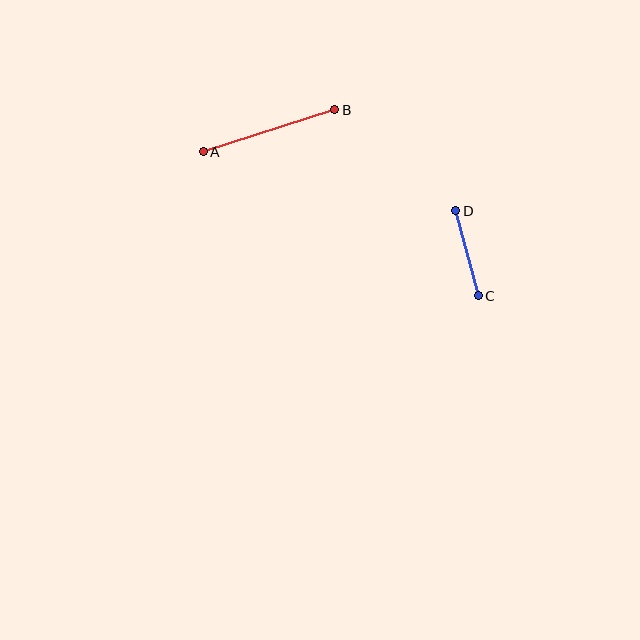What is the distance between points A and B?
The distance is approximately 138 pixels.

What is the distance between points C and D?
The distance is approximately 88 pixels.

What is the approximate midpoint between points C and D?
The midpoint is at approximately (467, 253) pixels.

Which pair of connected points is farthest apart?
Points A and B are farthest apart.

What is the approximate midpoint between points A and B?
The midpoint is at approximately (269, 131) pixels.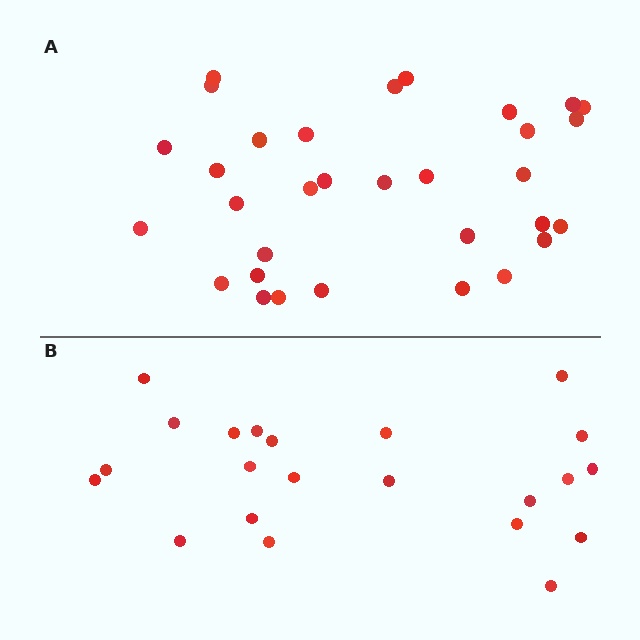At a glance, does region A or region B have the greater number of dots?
Region A (the top region) has more dots.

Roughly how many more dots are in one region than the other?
Region A has roughly 10 or so more dots than region B.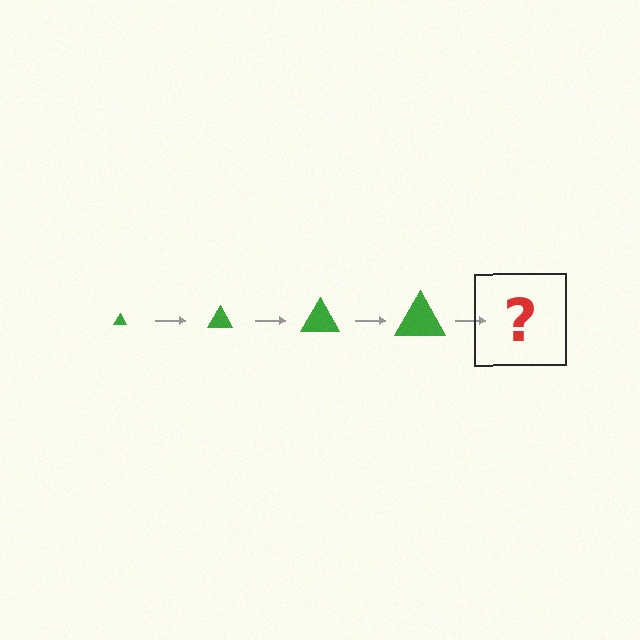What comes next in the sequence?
The next element should be a green triangle, larger than the previous one.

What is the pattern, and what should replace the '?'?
The pattern is that the triangle gets progressively larger each step. The '?' should be a green triangle, larger than the previous one.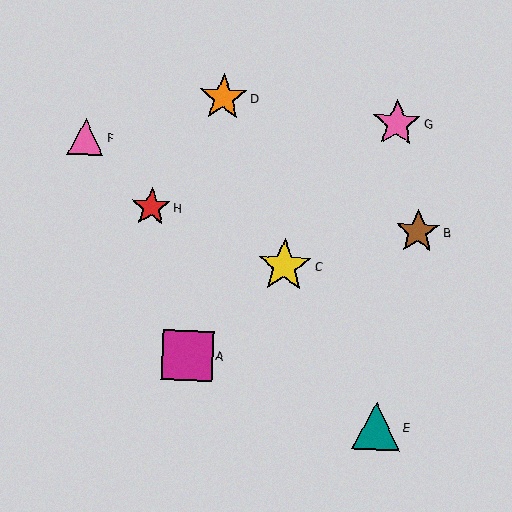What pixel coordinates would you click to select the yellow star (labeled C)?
Click at (284, 266) to select the yellow star C.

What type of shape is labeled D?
Shape D is an orange star.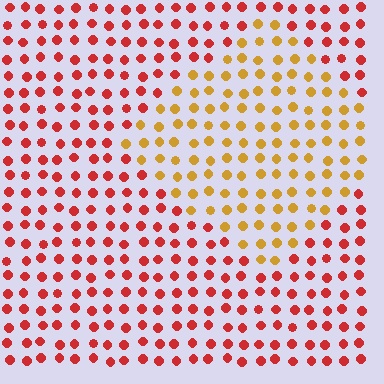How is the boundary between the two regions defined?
The boundary is defined purely by a slight shift in hue (about 43 degrees). Spacing, size, and orientation are identical on both sides.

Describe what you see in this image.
The image is filled with small red elements in a uniform arrangement. A diamond-shaped region is visible where the elements are tinted to a slightly different hue, forming a subtle color boundary.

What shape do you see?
I see a diamond.